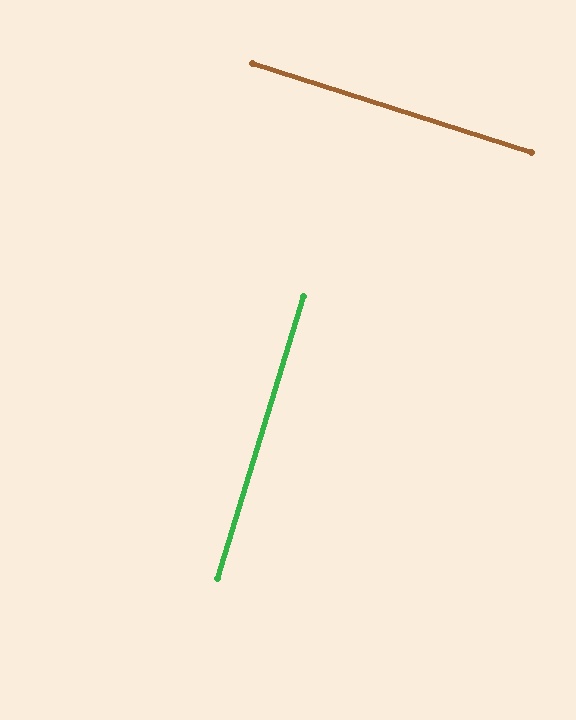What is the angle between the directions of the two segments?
Approximately 89 degrees.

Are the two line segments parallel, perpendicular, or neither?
Perpendicular — they meet at approximately 89°.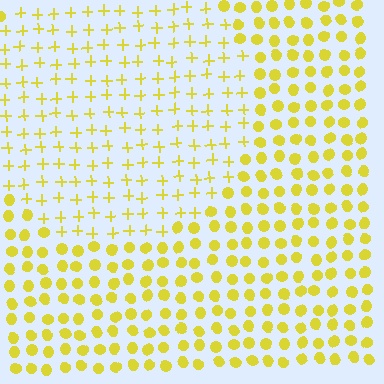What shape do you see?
I see a circle.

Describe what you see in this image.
The image is filled with small yellow elements arranged in a uniform grid. A circle-shaped region contains plus signs, while the surrounding area contains circles. The boundary is defined purely by the change in element shape.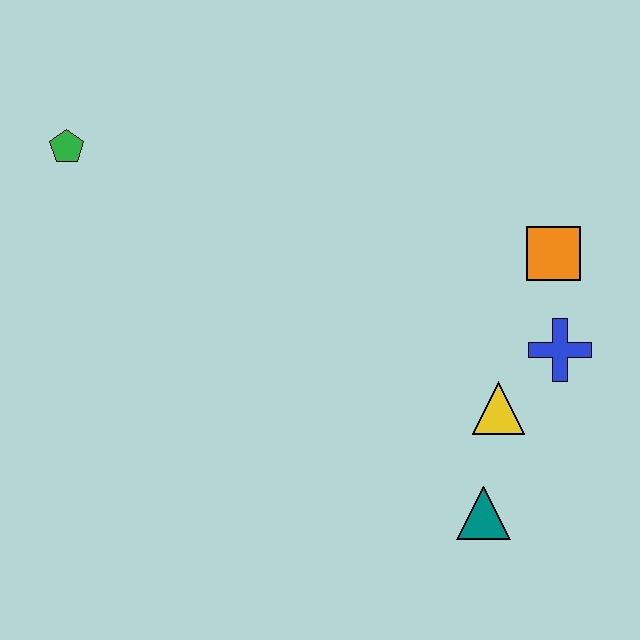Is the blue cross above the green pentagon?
No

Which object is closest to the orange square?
The blue cross is closest to the orange square.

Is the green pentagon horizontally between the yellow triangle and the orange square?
No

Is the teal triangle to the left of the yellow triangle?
Yes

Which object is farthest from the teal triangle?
The green pentagon is farthest from the teal triangle.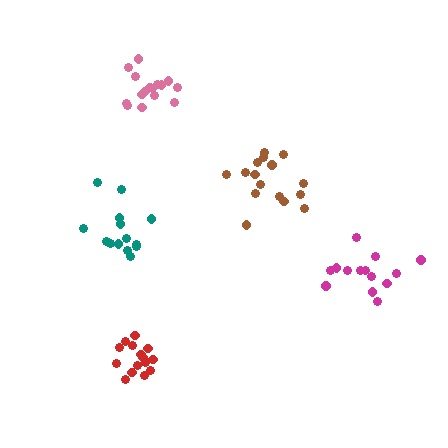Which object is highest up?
The pink cluster is topmost.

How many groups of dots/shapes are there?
There are 5 groups.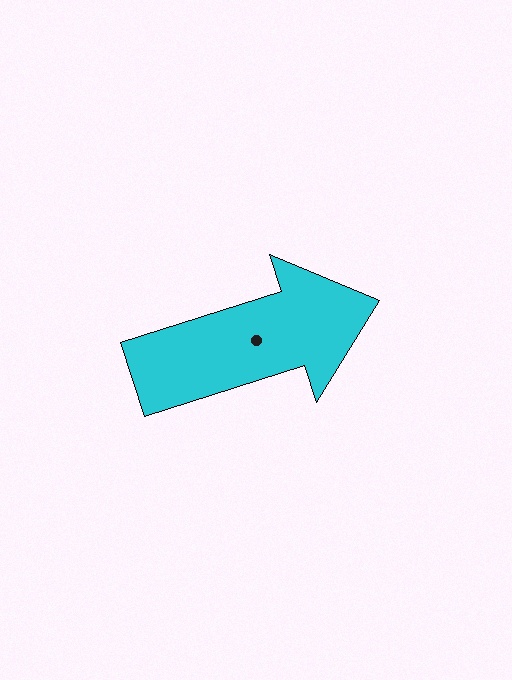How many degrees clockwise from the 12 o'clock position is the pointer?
Approximately 72 degrees.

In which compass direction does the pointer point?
East.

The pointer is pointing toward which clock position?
Roughly 2 o'clock.